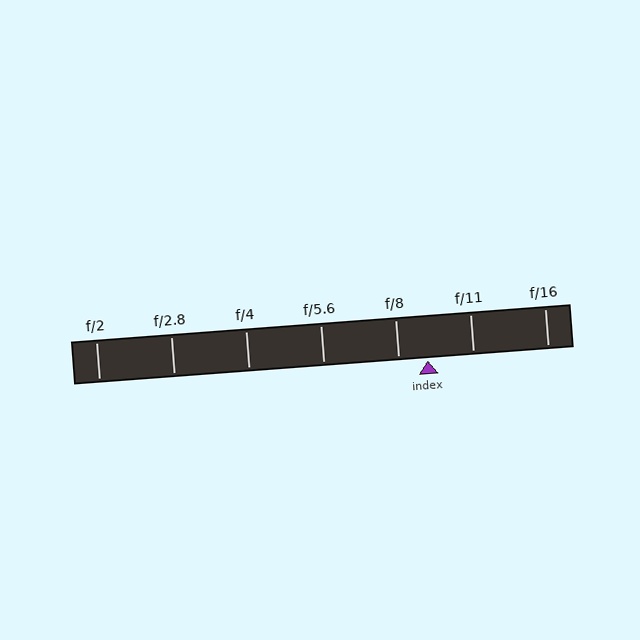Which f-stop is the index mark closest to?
The index mark is closest to f/8.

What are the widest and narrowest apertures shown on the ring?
The widest aperture shown is f/2 and the narrowest is f/16.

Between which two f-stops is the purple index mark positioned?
The index mark is between f/8 and f/11.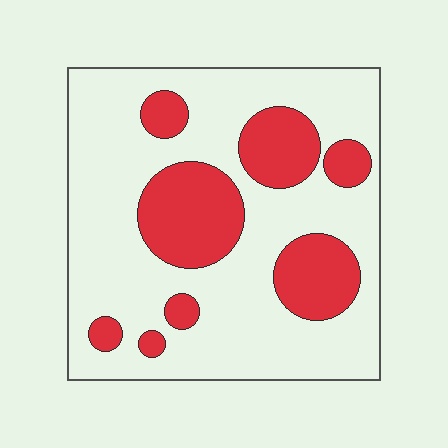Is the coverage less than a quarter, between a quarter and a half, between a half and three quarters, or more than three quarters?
Between a quarter and a half.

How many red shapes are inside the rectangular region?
8.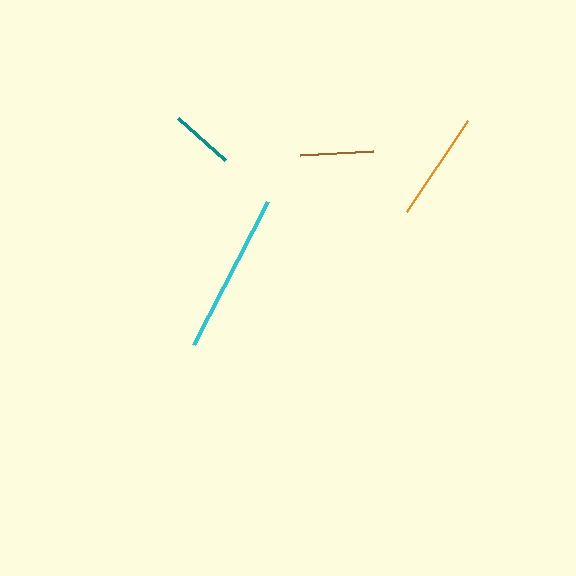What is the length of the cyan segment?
The cyan segment is approximately 161 pixels long.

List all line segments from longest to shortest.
From longest to shortest: cyan, orange, brown, teal.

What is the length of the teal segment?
The teal segment is approximately 64 pixels long.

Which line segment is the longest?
The cyan line is the longest at approximately 161 pixels.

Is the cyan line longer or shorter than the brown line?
The cyan line is longer than the brown line.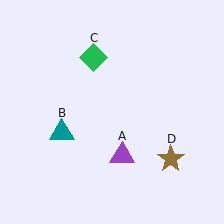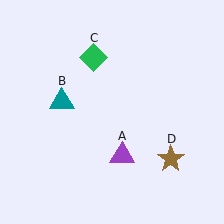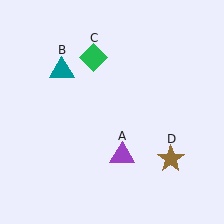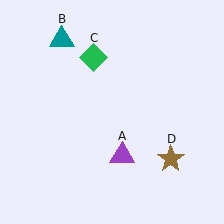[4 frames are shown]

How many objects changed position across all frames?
1 object changed position: teal triangle (object B).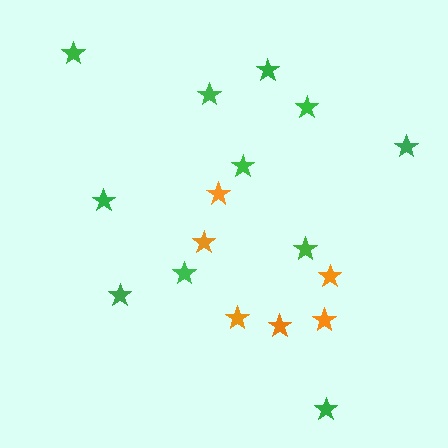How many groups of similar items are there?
There are 2 groups: one group of green stars (11) and one group of orange stars (6).